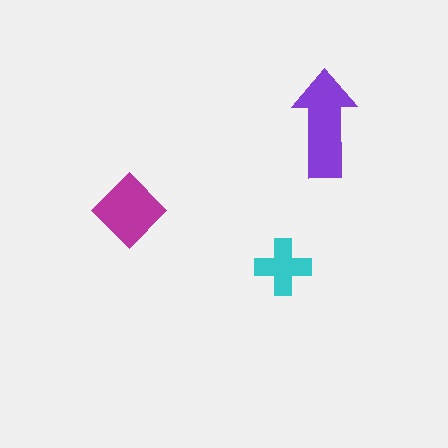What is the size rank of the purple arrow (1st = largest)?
1st.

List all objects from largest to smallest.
The purple arrow, the magenta diamond, the cyan cross.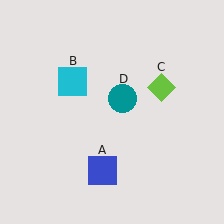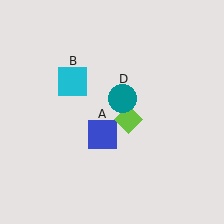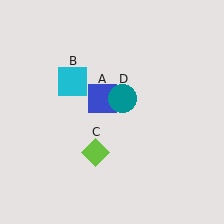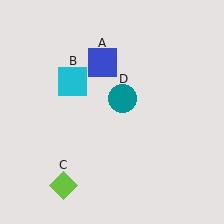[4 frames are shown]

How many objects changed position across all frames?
2 objects changed position: blue square (object A), lime diamond (object C).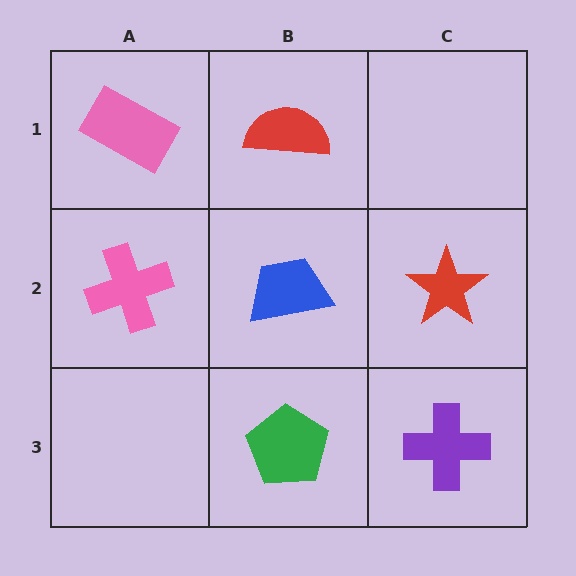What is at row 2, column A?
A pink cross.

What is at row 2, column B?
A blue trapezoid.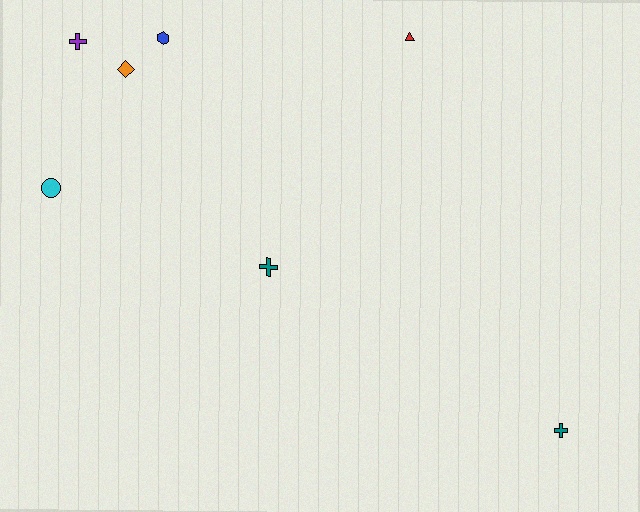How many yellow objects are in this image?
There are no yellow objects.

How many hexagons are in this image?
There is 1 hexagon.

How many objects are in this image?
There are 7 objects.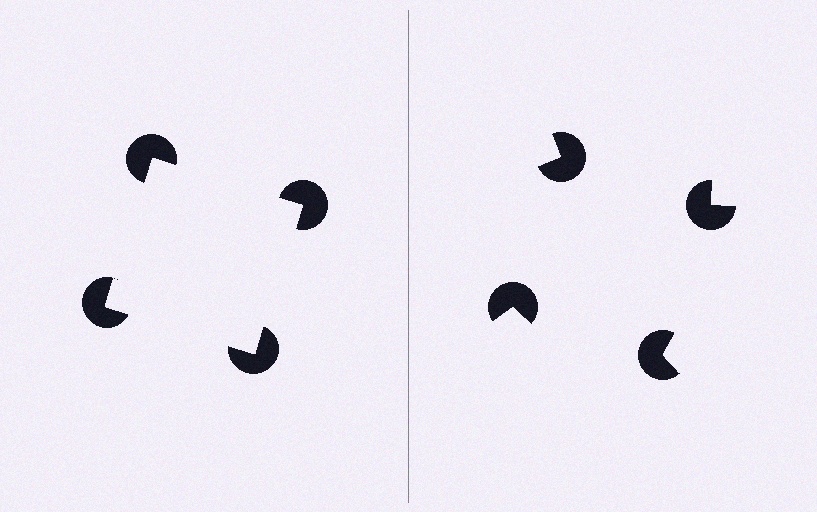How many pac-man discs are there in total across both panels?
8 — 4 on each side.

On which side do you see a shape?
An illusory square appears on the left side. On the right side the wedge cuts are rotated, so no coherent shape forms.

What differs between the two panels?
The pac-man discs are positioned identically on both sides; only the wedge orientations differ. On the left they align to a square; on the right they are misaligned.